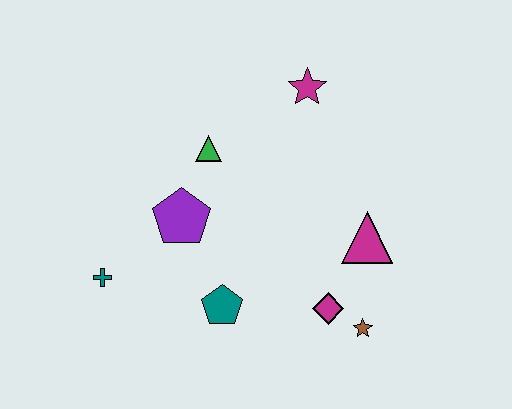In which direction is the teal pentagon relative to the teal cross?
The teal pentagon is to the right of the teal cross.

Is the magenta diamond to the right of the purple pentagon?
Yes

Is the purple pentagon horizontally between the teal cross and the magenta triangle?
Yes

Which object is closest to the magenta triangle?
The magenta diamond is closest to the magenta triangle.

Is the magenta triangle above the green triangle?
No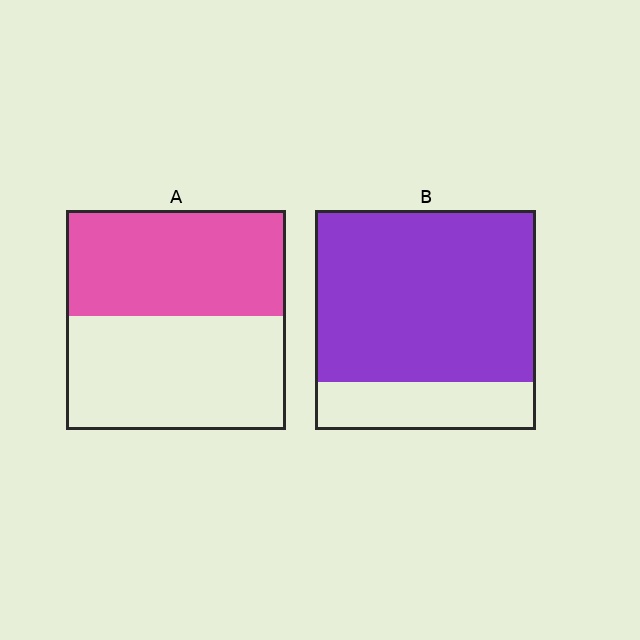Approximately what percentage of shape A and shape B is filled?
A is approximately 50% and B is approximately 80%.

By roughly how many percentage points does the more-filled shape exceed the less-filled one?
By roughly 30 percentage points (B over A).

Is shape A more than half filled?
Roughly half.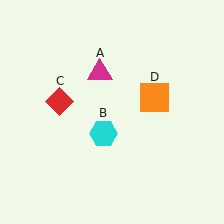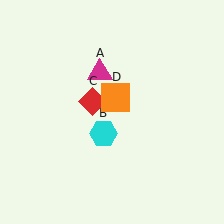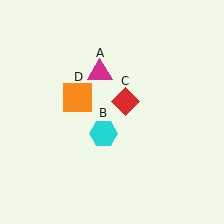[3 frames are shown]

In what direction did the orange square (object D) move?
The orange square (object D) moved left.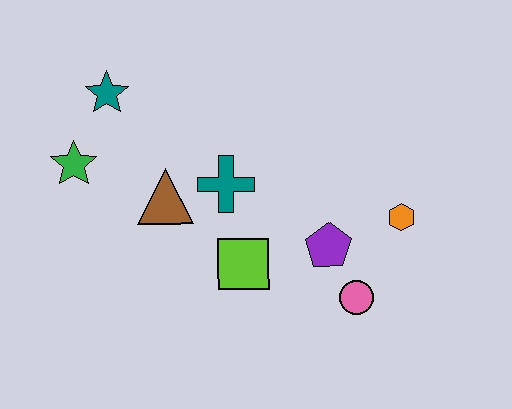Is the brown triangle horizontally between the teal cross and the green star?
Yes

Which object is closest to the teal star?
The green star is closest to the teal star.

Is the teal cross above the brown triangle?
Yes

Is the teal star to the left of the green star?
No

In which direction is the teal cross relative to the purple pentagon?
The teal cross is to the left of the purple pentagon.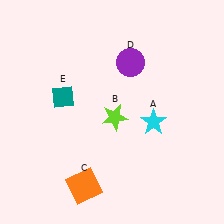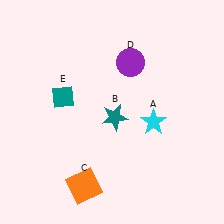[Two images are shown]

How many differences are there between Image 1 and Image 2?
There is 1 difference between the two images.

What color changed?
The star (B) changed from lime in Image 1 to teal in Image 2.